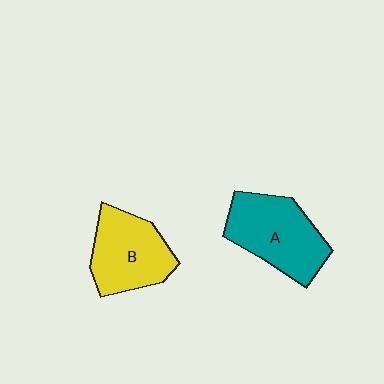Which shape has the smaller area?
Shape B (yellow).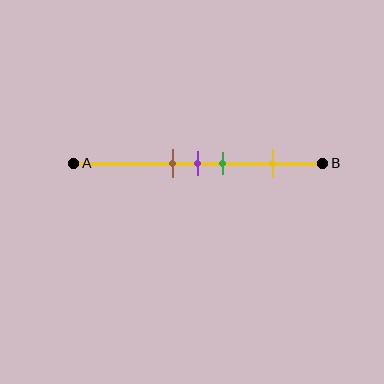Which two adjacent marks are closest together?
The brown and purple marks are the closest adjacent pair.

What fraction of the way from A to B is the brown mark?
The brown mark is approximately 40% (0.4) of the way from A to B.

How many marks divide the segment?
There are 4 marks dividing the segment.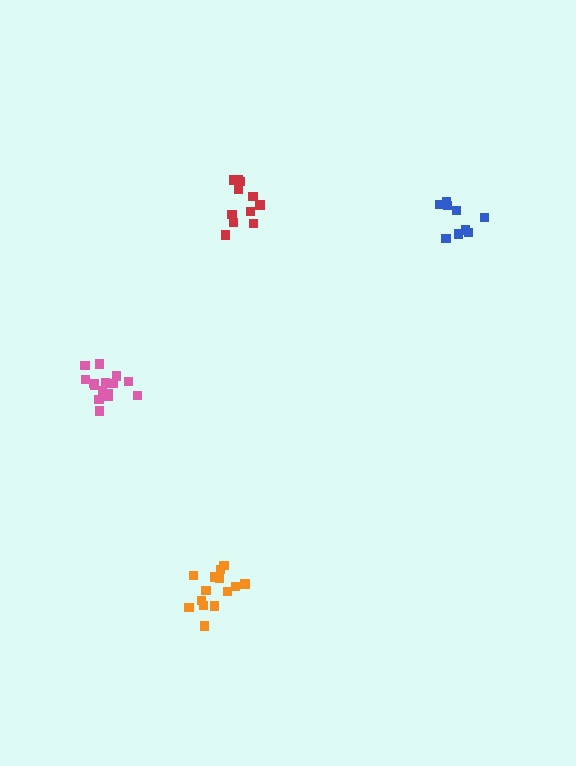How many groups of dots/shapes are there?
There are 4 groups.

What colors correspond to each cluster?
The clusters are colored: pink, blue, red, orange.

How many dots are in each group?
Group 1: 15 dots, Group 2: 9 dots, Group 3: 11 dots, Group 4: 15 dots (50 total).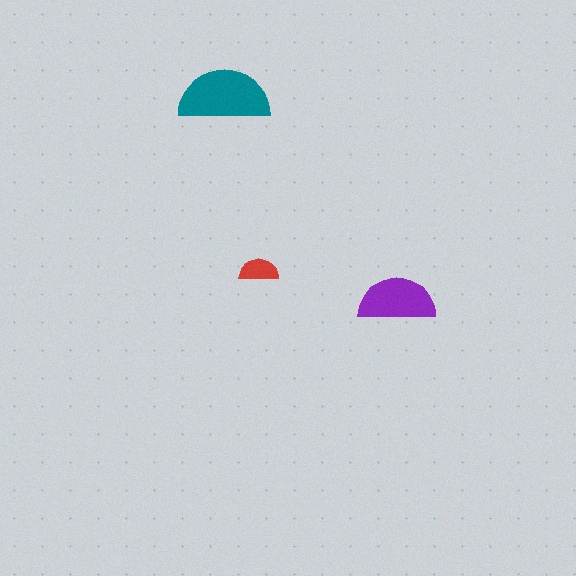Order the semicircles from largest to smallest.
the teal one, the purple one, the red one.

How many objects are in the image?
There are 3 objects in the image.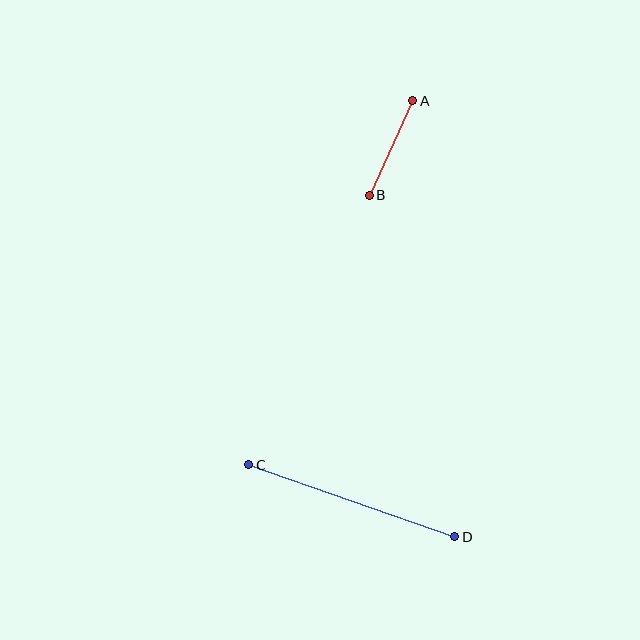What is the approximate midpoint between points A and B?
The midpoint is at approximately (391, 148) pixels.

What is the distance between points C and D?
The distance is approximately 218 pixels.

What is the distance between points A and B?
The distance is approximately 104 pixels.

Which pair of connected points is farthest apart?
Points C and D are farthest apart.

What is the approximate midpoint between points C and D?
The midpoint is at approximately (352, 501) pixels.